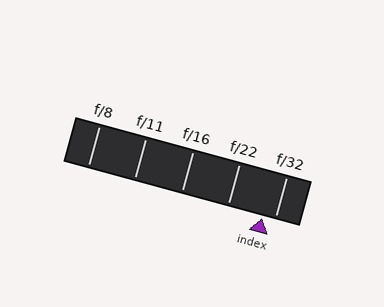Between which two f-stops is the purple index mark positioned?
The index mark is between f/22 and f/32.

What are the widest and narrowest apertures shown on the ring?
The widest aperture shown is f/8 and the narrowest is f/32.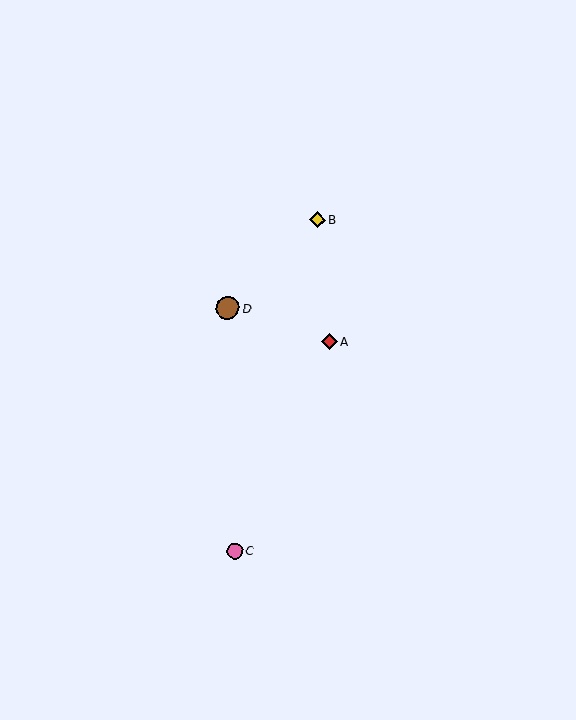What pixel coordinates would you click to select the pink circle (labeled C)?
Click at (235, 551) to select the pink circle C.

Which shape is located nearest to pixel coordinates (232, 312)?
The brown circle (labeled D) at (228, 308) is nearest to that location.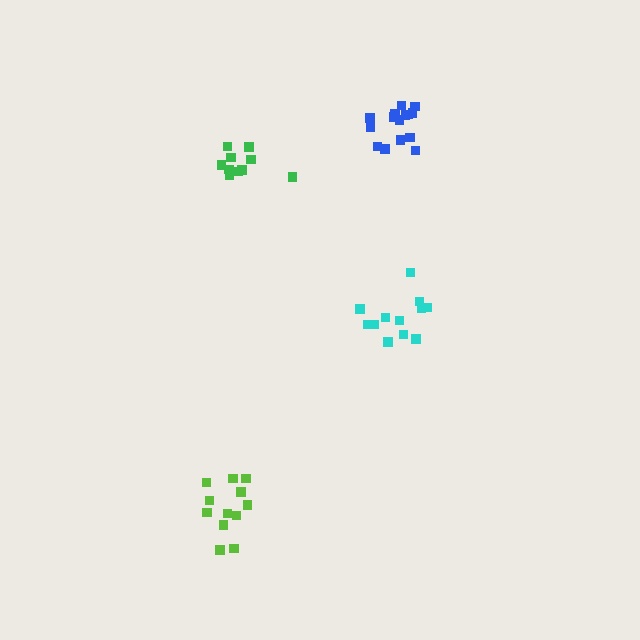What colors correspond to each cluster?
The clusters are colored: cyan, green, lime, blue.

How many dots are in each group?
Group 1: 12 dots, Group 2: 10 dots, Group 3: 12 dots, Group 4: 15 dots (49 total).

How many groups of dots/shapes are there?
There are 4 groups.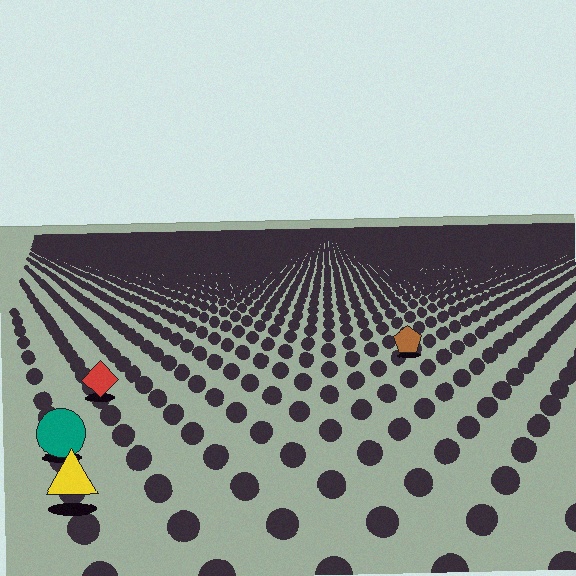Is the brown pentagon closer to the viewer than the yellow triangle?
No. The yellow triangle is closer — you can tell from the texture gradient: the ground texture is coarser near it.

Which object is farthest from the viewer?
The brown pentagon is farthest from the viewer. It appears smaller and the ground texture around it is denser.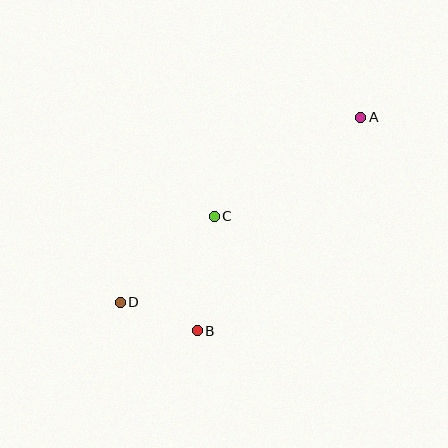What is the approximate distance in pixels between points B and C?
The distance between B and C is approximately 116 pixels.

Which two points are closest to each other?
Points B and D are closest to each other.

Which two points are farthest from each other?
Points A and D are farthest from each other.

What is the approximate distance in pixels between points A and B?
The distance between A and B is approximately 269 pixels.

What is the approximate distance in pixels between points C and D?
The distance between C and D is approximately 128 pixels.